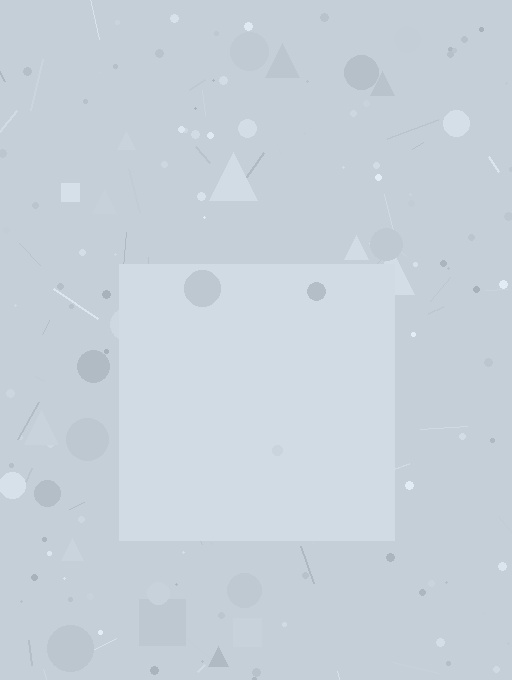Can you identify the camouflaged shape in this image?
The camouflaged shape is a square.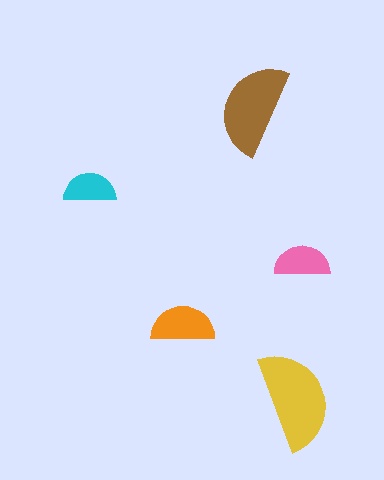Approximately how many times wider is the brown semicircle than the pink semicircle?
About 1.5 times wider.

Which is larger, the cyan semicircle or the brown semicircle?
The brown one.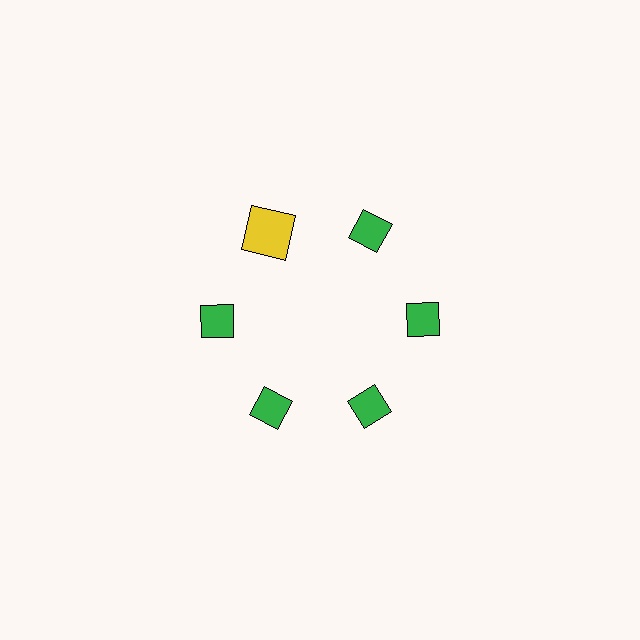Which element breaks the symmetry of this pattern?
The yellow square at roughly the 11 o'clock position breaks the symmetry. All other shapes are green diamonds.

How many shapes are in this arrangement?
There are 6 shapes arranged in a ring pattern.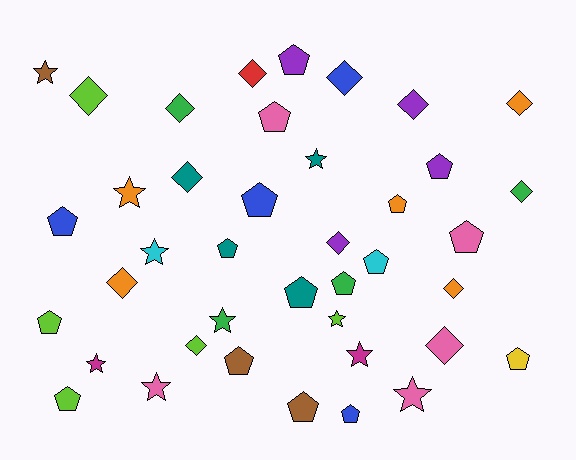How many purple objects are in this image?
There are 4 purple objects.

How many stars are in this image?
There are 10 stars.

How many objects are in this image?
There are 40 objects.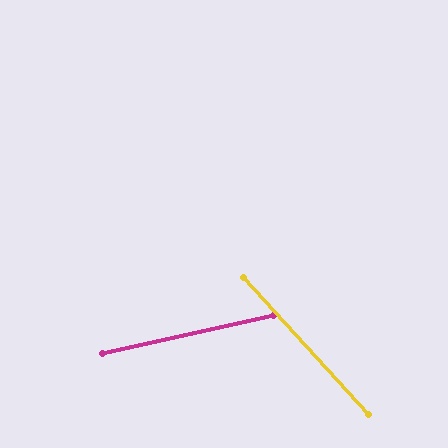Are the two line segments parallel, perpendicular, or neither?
Neither parallel nor perpendicular — they differ by about 61°.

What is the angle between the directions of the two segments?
Approximately 61 degrees.